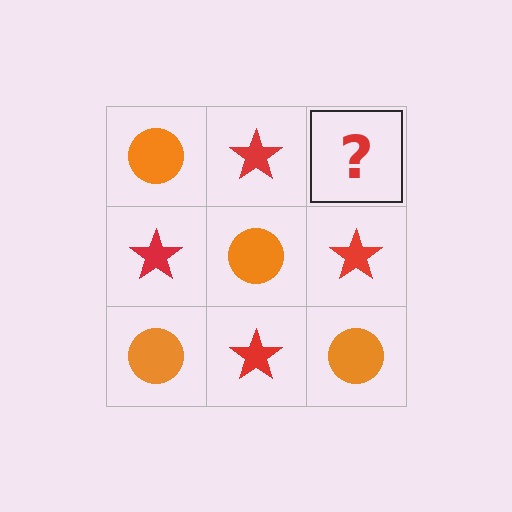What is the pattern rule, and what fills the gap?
The rule is that it alternates orange circle and red star in a checkerboard pattern. The gap should be filled with an orange circle.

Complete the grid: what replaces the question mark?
The question mark should be replaced with an orange circle.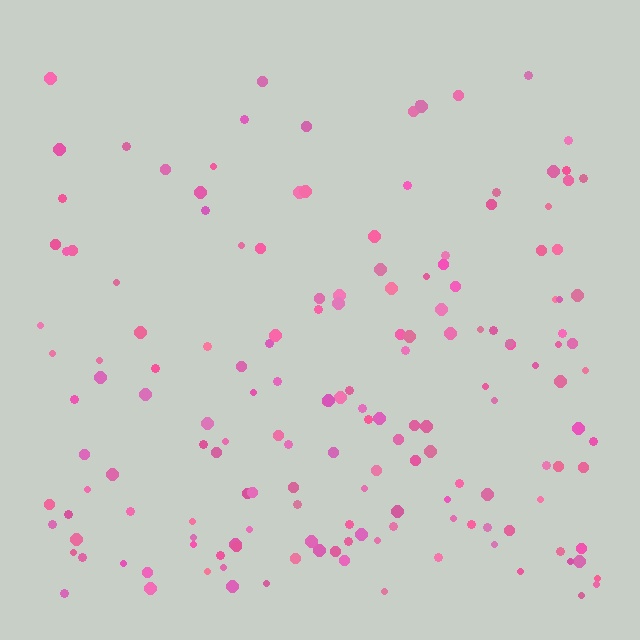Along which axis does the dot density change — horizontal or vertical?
Vertical.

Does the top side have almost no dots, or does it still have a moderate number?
Still a moderate number, just noticeably fewer than the bottom.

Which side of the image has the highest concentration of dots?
The bottom.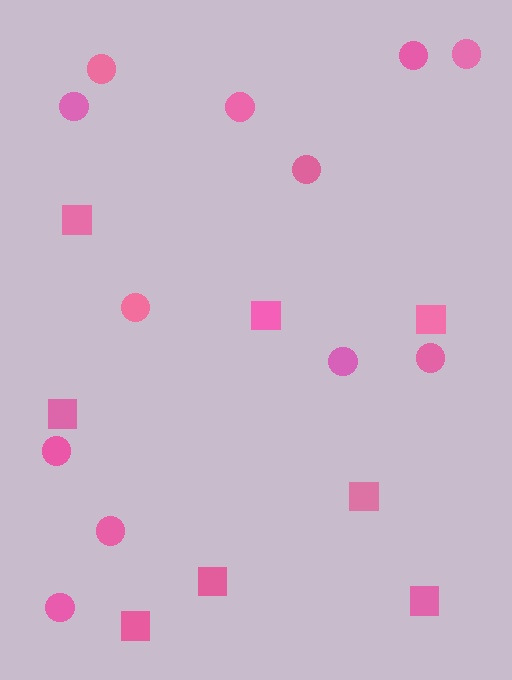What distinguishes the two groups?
There are 2 groups: one group of circles (12) and one group of squares (8).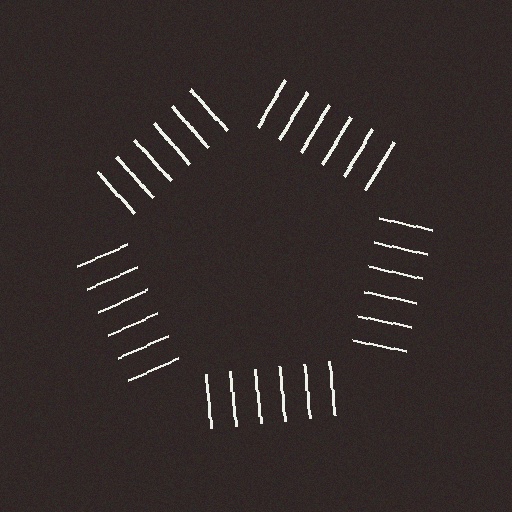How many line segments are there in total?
30 — 6 along each of the 5 edges.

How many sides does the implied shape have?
5 sides — the line-ends trace a pentagon.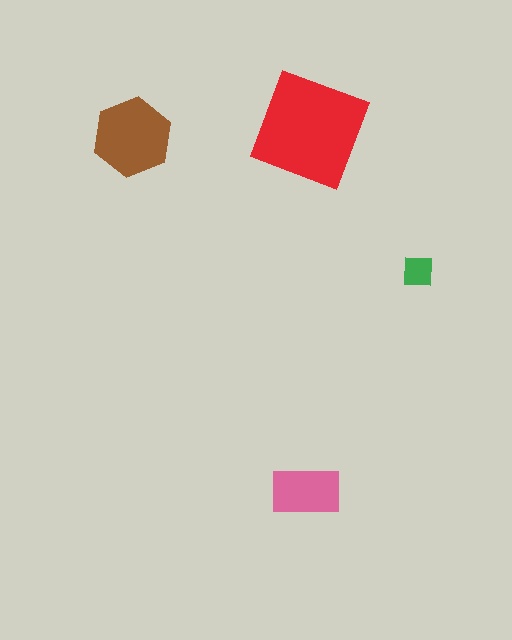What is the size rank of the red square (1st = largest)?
1st.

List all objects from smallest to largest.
The green square, the pink rectangle, the brown hexagon, the red square.